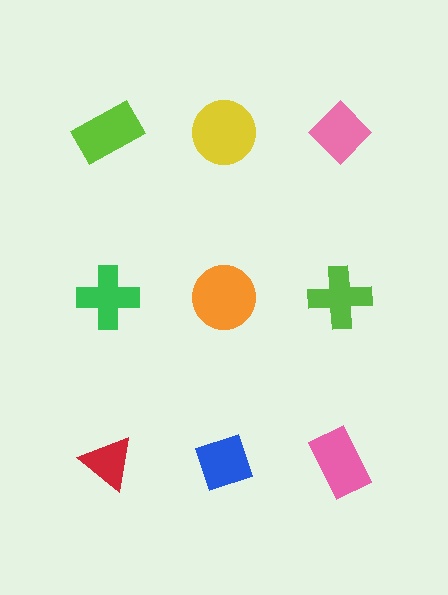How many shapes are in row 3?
3 shapes.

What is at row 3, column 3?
A pink rectangle.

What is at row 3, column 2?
A blue diamond.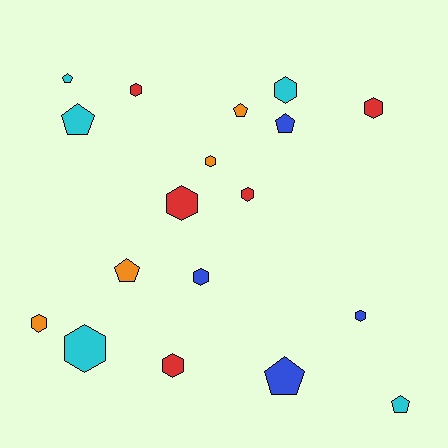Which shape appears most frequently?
Hexagon, with 11 objects.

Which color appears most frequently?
Red, with 5 objects.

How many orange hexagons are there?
There are 2 orange hexagons.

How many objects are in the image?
There are 18 objects.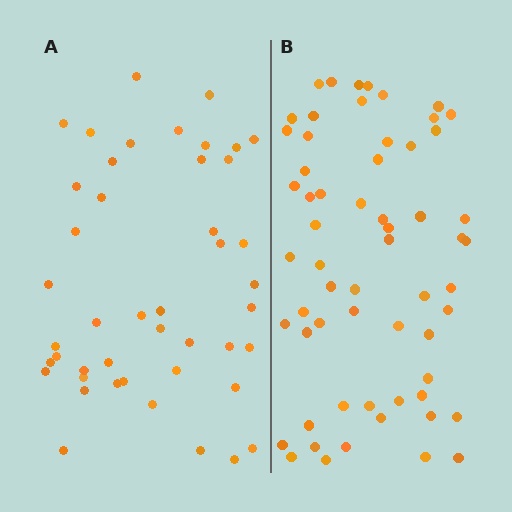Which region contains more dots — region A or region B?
Region B (the right region) has more dots.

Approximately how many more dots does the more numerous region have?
Region B has approximately 15 more dots than region A.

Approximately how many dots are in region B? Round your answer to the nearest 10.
About 60 dots.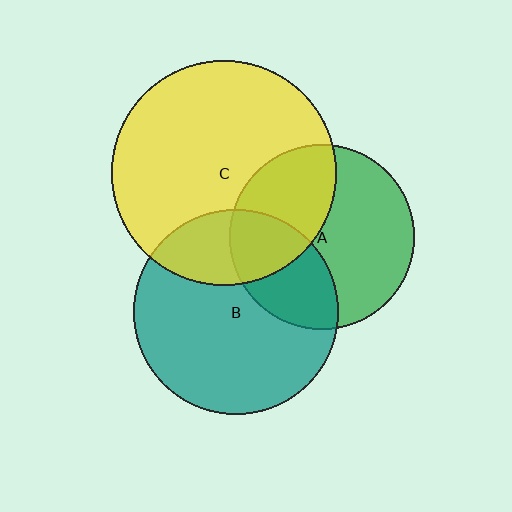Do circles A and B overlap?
Yes.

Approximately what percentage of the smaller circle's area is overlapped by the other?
Approximately 35%.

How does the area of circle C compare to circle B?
Approximately 1.2 times.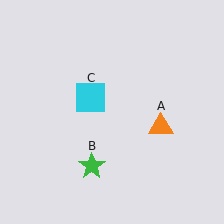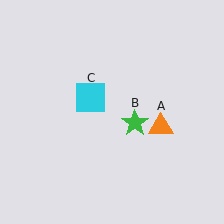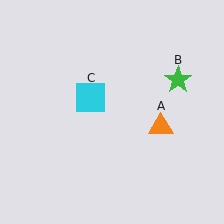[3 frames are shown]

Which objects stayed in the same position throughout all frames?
Orange triangle (object A) and cyan square (object C) remained stationary.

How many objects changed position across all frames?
1 object changed position: green star (object B).